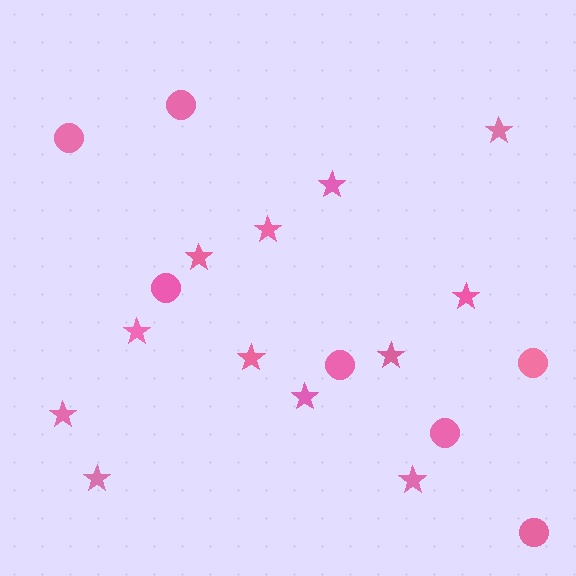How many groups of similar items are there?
There are 2 groups: one group of stars (12) and one group of circles (7).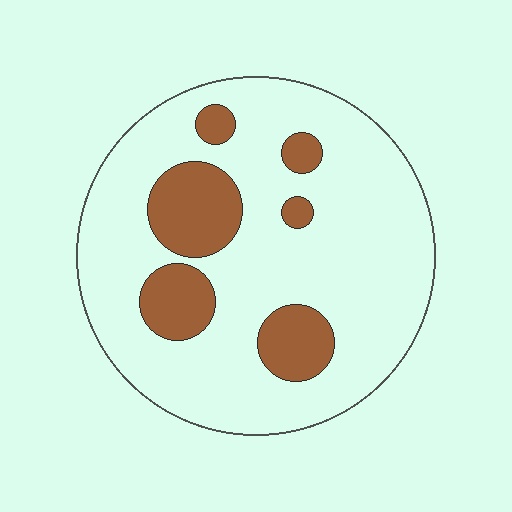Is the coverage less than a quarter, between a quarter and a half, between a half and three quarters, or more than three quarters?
Less than a quarter.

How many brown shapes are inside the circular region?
6.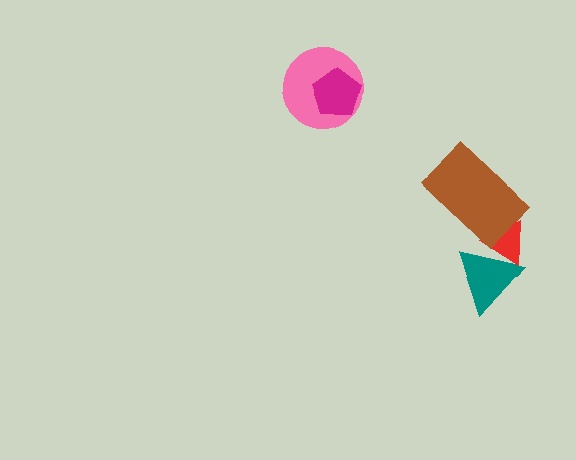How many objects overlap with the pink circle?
1 object overlaps with the pink circle.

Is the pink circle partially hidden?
Yes, it is partially covered by another shape.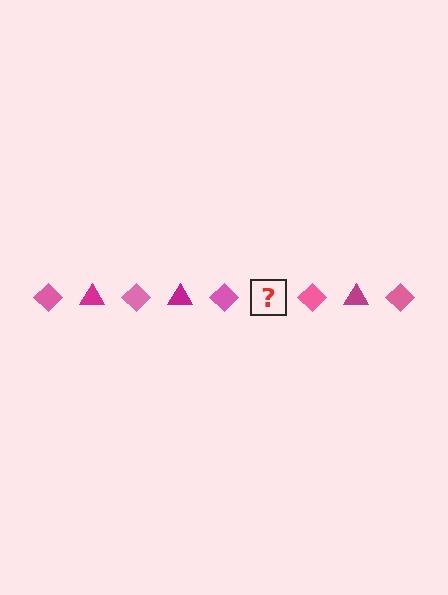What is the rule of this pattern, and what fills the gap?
The rule is that the pattern alternates between pink diamond and magenta triangle. The gap should be filled with a magenta triangle.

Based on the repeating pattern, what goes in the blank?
The blank should be a magenta triangle.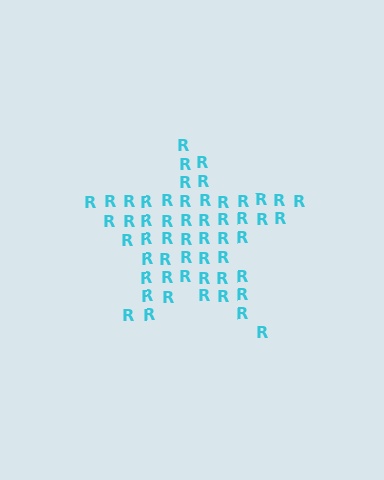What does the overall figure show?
The overall figure shows a star.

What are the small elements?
The small elements are letter R's.